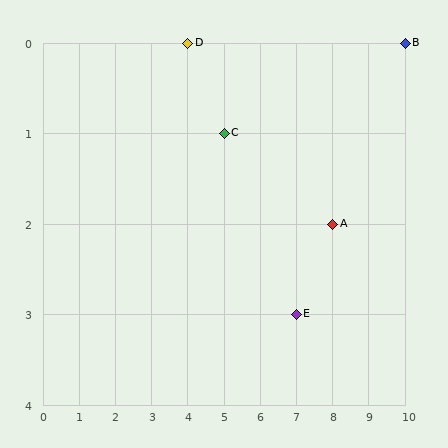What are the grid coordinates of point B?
Point B is at grid coordinates (10, 0).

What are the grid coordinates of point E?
Point E is at grid coordinates (7, 3).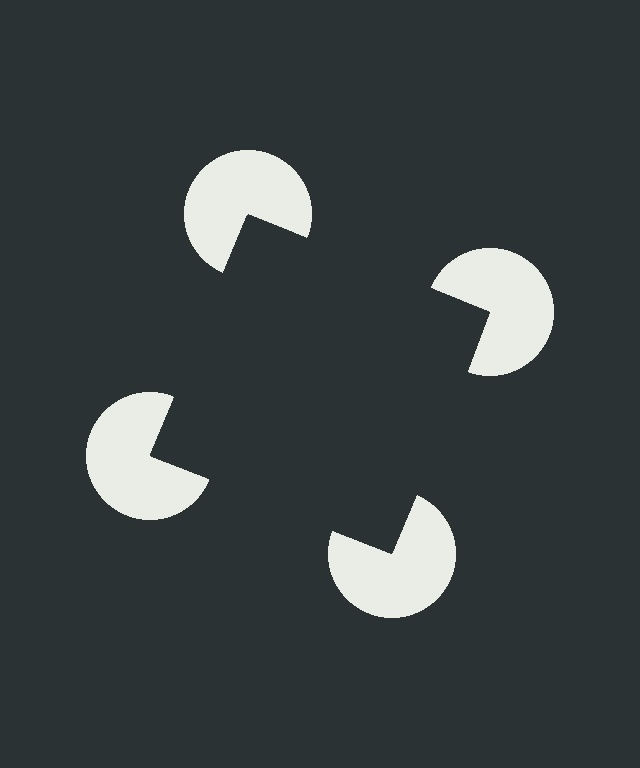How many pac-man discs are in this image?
There are 4 — one at each vertex of the illusory square.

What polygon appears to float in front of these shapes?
An illusory square — its edges are inferred from the aligned wedge cuts in the pac-man discs, not physically drawn.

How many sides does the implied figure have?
4 sides.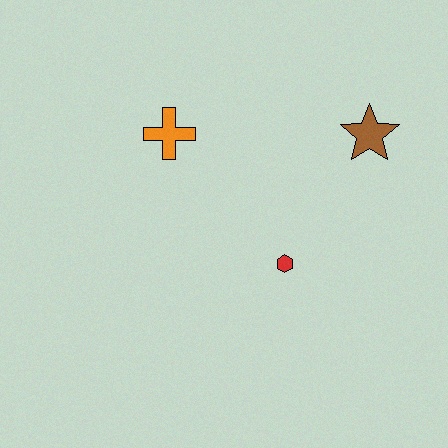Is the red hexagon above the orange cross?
No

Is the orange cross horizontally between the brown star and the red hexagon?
No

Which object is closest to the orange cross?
The red hexagon is closest to the orange cross.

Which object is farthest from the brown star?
The orange cross is farthest from the brown star.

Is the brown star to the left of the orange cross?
No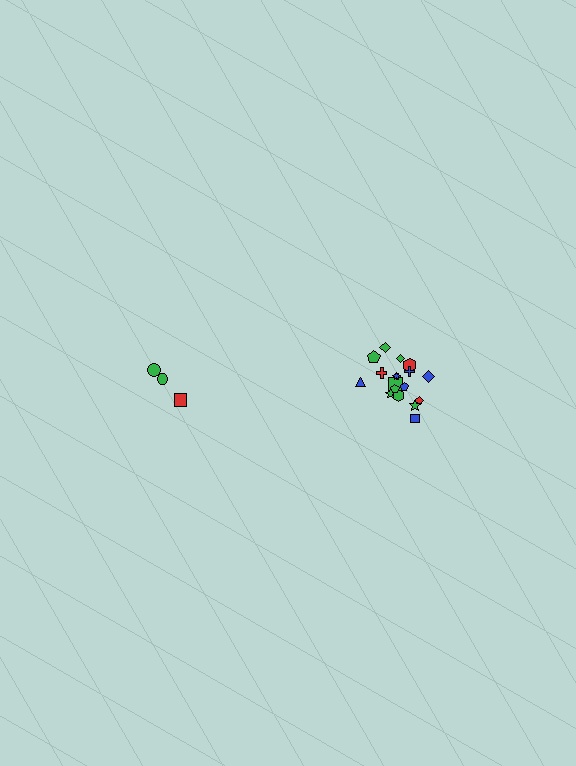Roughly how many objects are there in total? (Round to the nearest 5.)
Roughly 20 objects in total.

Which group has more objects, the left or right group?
The right group.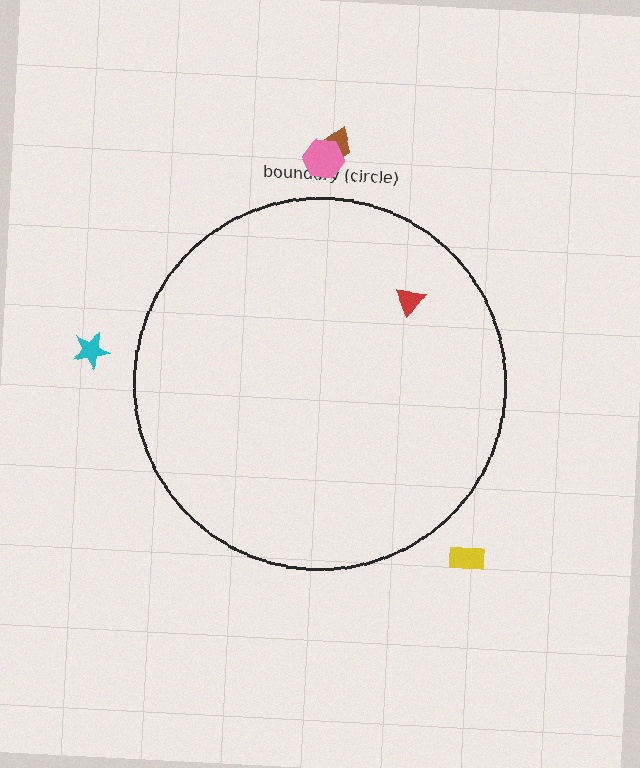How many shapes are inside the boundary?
1 inside, 4 outside.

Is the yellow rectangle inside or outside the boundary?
Outside.